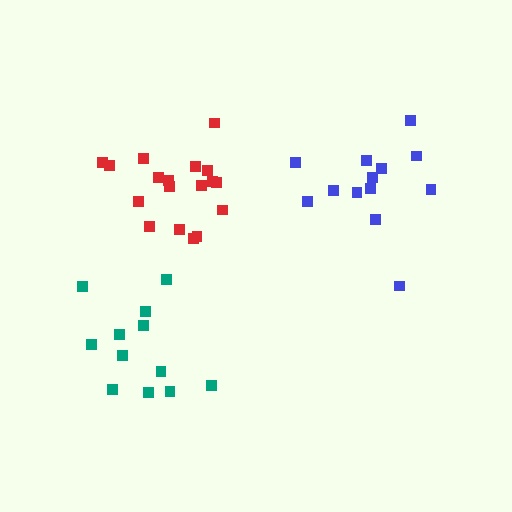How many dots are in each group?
Group 1: 13 dots, Group 2: 12 dots, Group 3: 18 dots (43 total).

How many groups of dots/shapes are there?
There are 3 groups.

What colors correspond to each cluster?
The clusters are colored: blue, teal, red.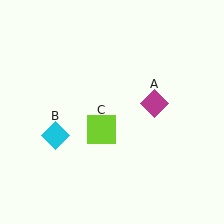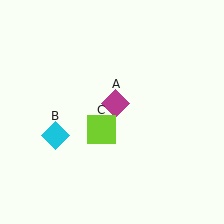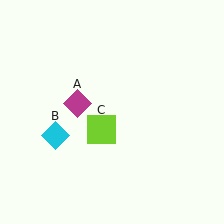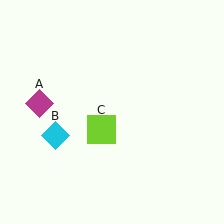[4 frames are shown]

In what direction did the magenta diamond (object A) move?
The magenta diamond (object A) moved left.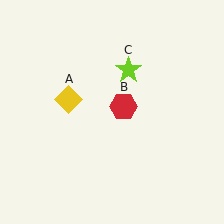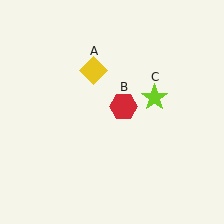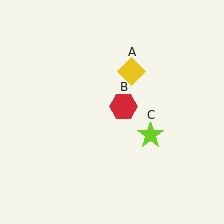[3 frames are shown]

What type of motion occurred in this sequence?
The yellow diamond (object A), lime star (object C) rotated clockwise around the center of the scene.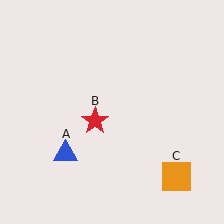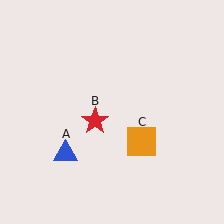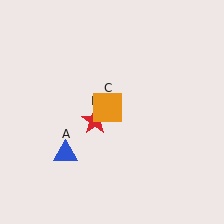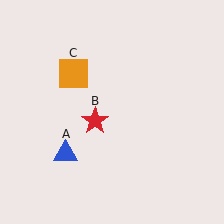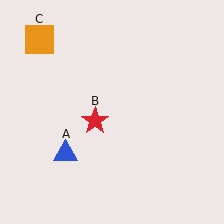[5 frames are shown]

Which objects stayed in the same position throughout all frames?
Blue triangle (object A) and red star (object B) remained stationary.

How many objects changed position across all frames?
1 object changed position: orange square (object C).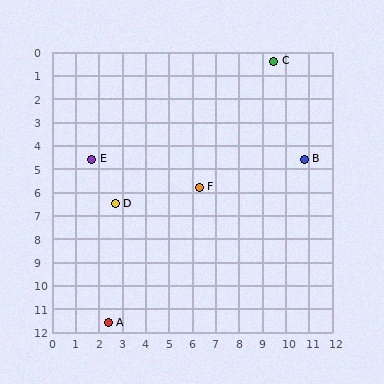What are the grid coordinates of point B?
Point B is at approximately (10.8, 4.6).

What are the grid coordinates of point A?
Point A is at approximately (2.4, 11.6).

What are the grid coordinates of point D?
Point D is at approximately (2.7, 6.5).